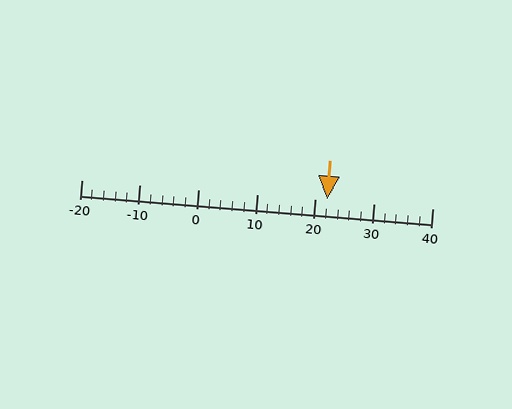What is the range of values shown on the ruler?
The ruler shows values from -20 to 40.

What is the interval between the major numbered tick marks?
The major tick marks are spaced 10 units apart.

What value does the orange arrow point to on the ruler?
The orange arrow points to approximately 22.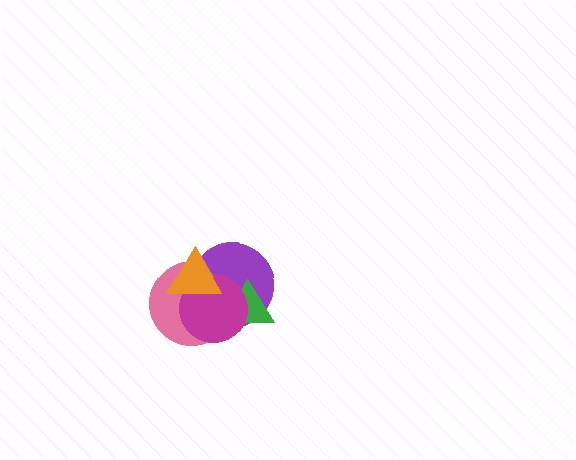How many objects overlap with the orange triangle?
3 objects overlap with the orange triangle.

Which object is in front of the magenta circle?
The orange triangle is in front of the magenta circle.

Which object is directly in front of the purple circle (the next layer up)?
The green triangle is directly in front of the purple circle.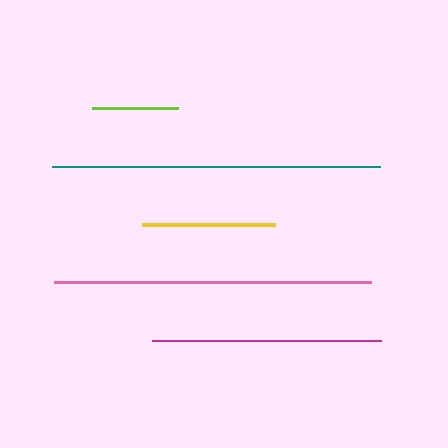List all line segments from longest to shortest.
From longest to shortest: teal, pink, magenta, yellow, lime.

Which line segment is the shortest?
The lime line is the shortest at approximately 86 pixels.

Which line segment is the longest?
The teal line is the longest at approximately 329 pixels.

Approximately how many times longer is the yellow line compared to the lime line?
The yellow line is approximately 1.5 times the length of the lime line.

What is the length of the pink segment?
The pink segment is approximately 317 pixels long.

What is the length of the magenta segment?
The magenta segment is approximately 229 pixels long.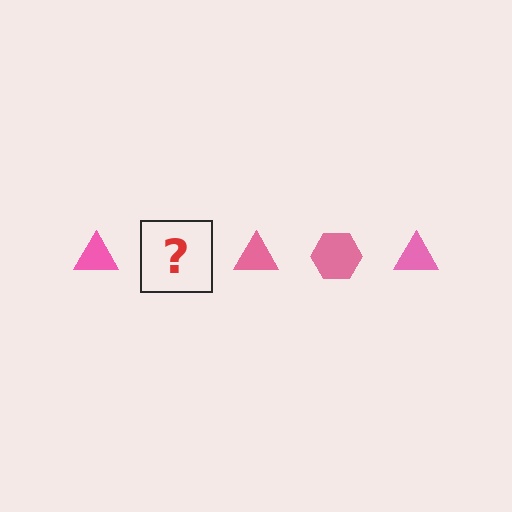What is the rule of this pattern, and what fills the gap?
The rule is that the pattern cycles through triangle, hexagon shapes in pink. The gap should be filled with a pink hexagon.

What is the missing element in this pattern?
The missing element is a pink hexagon.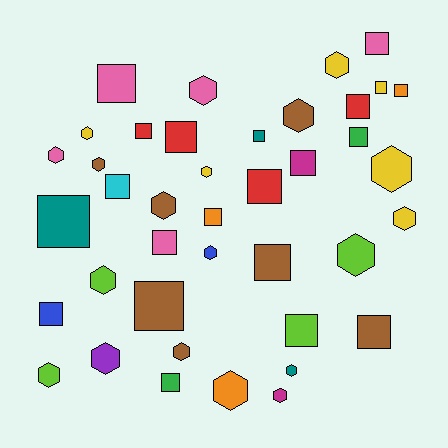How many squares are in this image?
There are 21 squares.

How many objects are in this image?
There are 40 objects.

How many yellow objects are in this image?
There are 6 yellow objects.